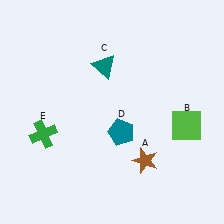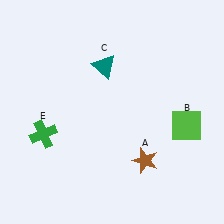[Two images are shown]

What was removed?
The teal pentagon (D) was removed in Image 2.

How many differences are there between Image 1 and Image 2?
There is 1 difference between the two images.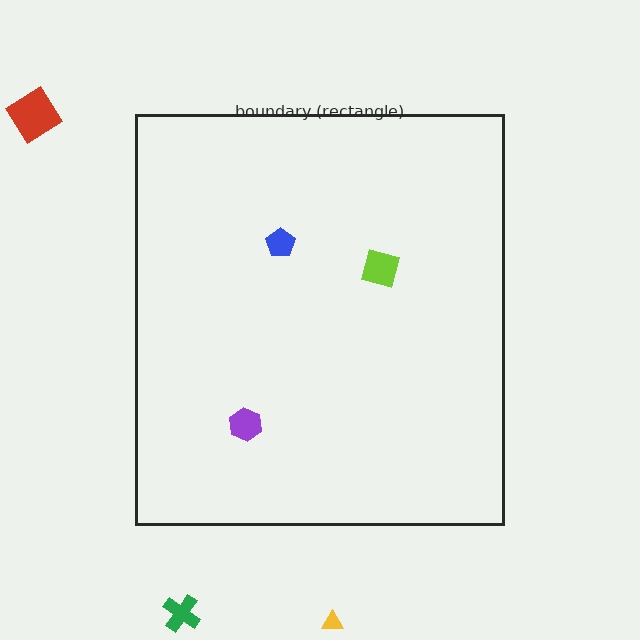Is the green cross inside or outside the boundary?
Outside.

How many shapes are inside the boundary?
3 inside, 3 outside.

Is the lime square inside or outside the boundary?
Inside.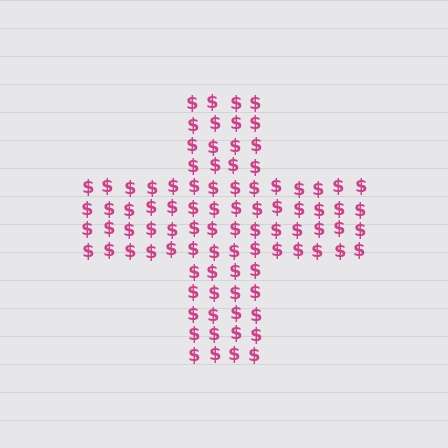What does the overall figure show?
The overall figure shows a cross.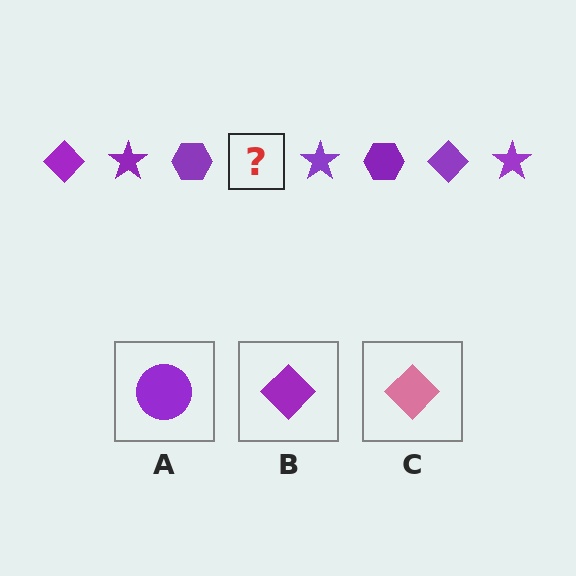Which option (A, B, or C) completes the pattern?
B.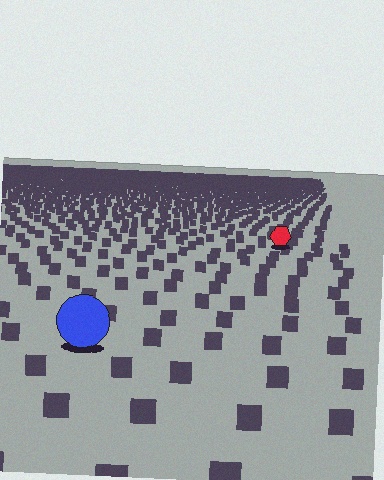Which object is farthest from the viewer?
The red hexagon is farthest from the viewer. It appears smaller and the ground texture around it is denser.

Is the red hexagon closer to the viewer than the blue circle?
No. The blue circle is closer — you can tell from the texture gradient: the ground texture is coarser near it.